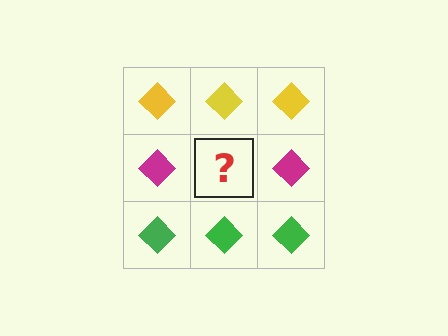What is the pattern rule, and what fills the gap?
The rule is that each row has a consistent color. The gap should be filled with a magenta diamond.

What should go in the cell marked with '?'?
The missing cell should contain a magenta diamond.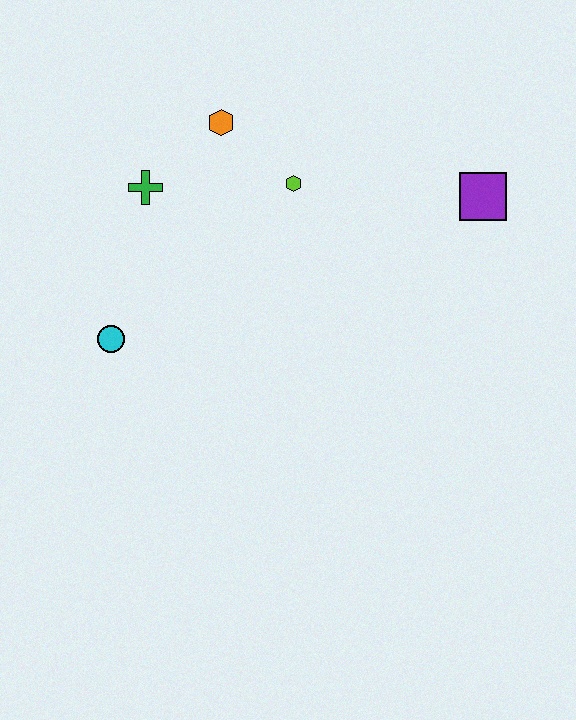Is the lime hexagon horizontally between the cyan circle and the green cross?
No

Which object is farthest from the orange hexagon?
The purple square is farthest from the orange hexagon.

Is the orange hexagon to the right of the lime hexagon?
No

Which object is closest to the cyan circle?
The green cross is closest to the cyan circle.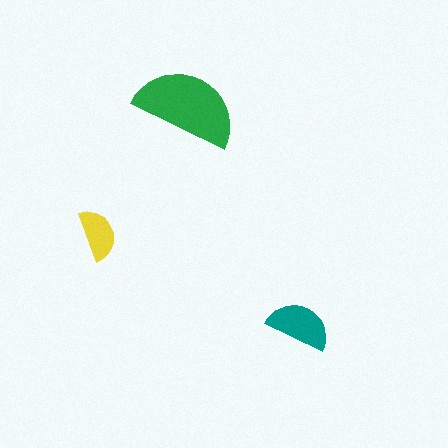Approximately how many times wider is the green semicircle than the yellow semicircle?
About 2 times wider.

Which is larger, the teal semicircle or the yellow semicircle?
The teal one.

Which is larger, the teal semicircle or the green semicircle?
The green one.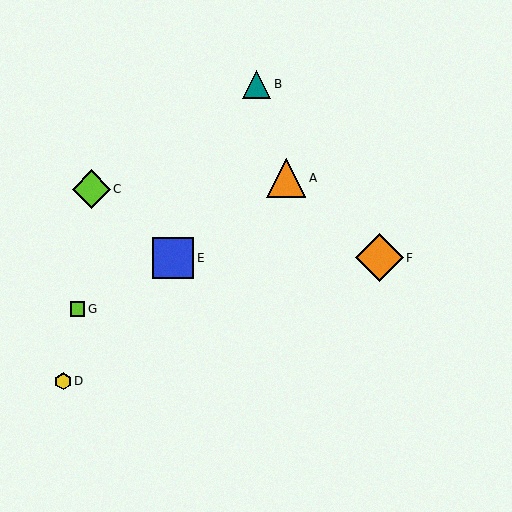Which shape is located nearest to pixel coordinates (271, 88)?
The teal triangle (labeled B) at (257, 84) is nearest to that location.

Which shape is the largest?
The orange diamond (labeled F) is the largest.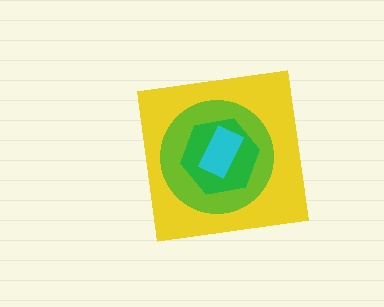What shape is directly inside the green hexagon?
The cyan rectangle.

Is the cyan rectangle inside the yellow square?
Yes.